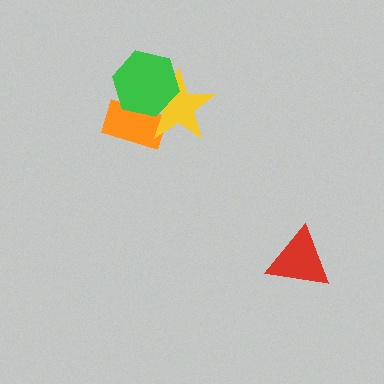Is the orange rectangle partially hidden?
Yes, it is partially covered by another shape.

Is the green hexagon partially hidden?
No, no other shape covers it.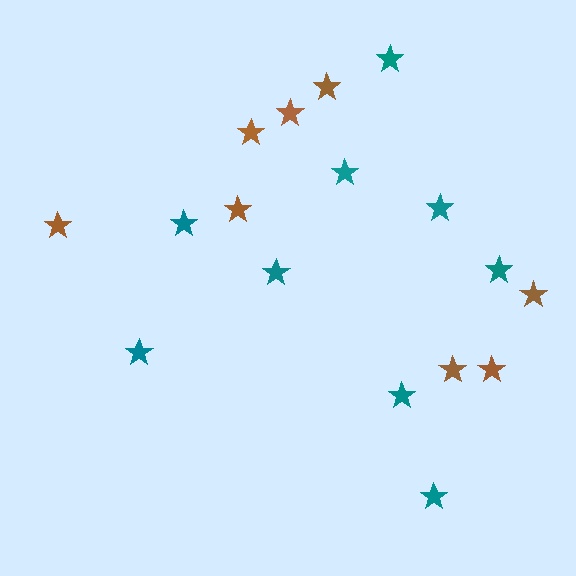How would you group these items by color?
There are 2 groups: one group of brown stars (8) and one group of teal stars (9).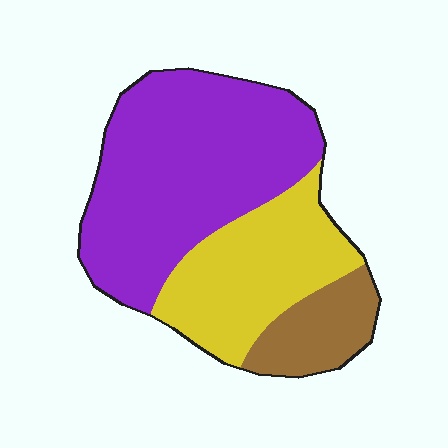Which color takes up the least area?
Brown, at roughly 15%.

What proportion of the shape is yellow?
Yellow takes up about one third (1/3) of the shape.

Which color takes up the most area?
Purple, at roughly 55%.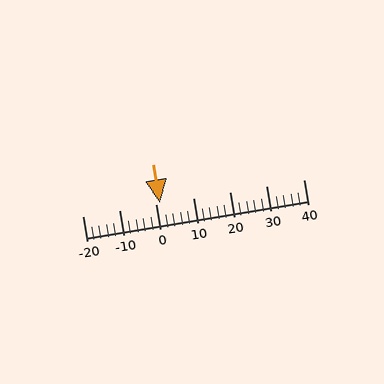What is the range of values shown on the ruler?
The ruler shows values from -20 to 40.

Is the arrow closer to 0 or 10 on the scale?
The arrow is closer to 0.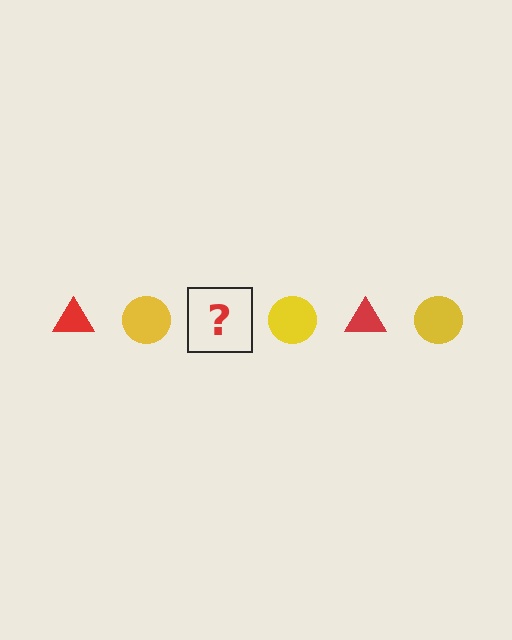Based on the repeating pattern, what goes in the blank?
The blank should be a red triangle.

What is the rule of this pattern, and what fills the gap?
The rule is that the pattern alternates between red triangle and yellow circle. The gap should be filled with a red triangle.